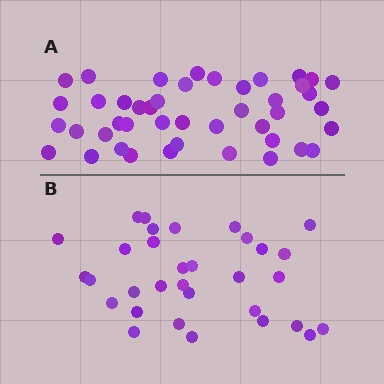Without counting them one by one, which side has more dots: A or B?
Region A (the top region) has more dots.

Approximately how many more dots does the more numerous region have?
Region A has roughly 12 or so more dots than region B.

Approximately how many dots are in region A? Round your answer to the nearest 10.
About 40 dots. (The exact count is 44, which rounds to 40.)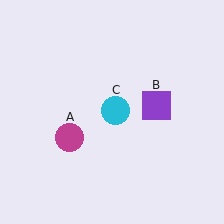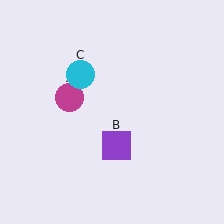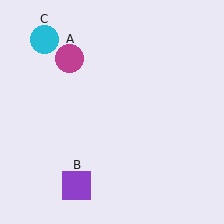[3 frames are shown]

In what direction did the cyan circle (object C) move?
The cyan circle (object C) moved up and to the left.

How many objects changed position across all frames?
3 objects changed position: magenta circle (object A), purple square (object B), cyan circle (object C).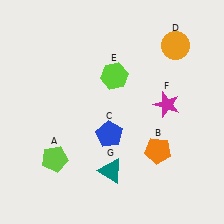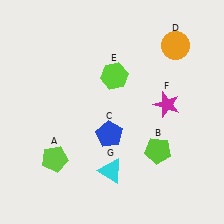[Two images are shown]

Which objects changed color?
B changed from orange to lime. G changed from teal to cyan.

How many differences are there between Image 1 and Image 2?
There are 2 differences between the two images.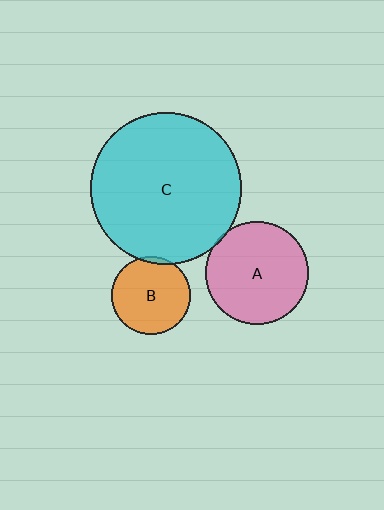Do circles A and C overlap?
Yes.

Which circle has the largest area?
Circle C (cyan).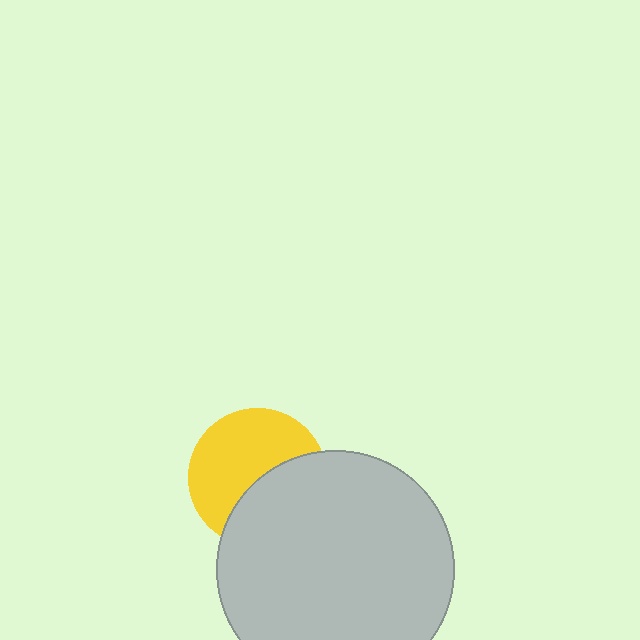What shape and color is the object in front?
The object in front is a light gray circle.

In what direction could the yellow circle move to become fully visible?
The yellow circle could move toward the upper-left. That would shift it out from behind the light gray circle entirely.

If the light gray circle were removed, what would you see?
You would see the complete yellow circle.